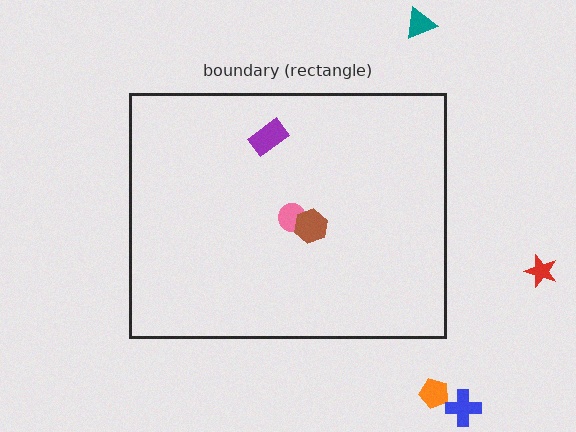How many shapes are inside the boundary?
3 inside, 4 outside.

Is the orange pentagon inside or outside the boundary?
Outside.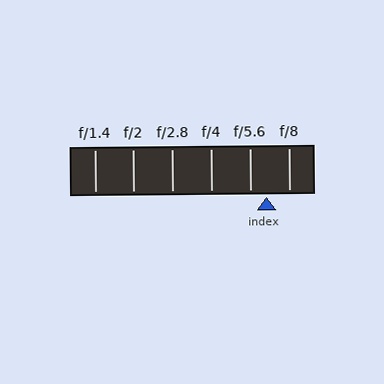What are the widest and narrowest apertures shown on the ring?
The widest aperture shown is f/1.4 and the narrowest is f/8.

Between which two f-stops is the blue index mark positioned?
The index mark is between f/5.6 and f/8.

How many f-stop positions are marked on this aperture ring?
There are 6 f-stop positions marked.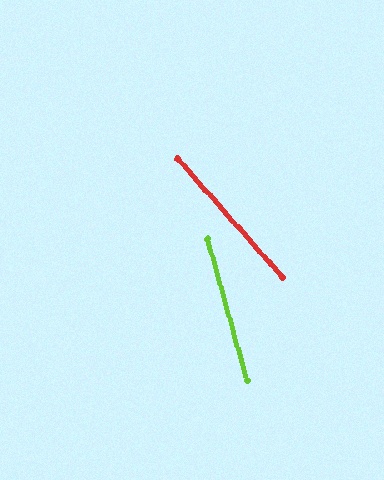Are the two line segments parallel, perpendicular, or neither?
Neither parallel nor perpendicular — they differ by about 26°.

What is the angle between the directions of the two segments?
Approximately 26 degrees.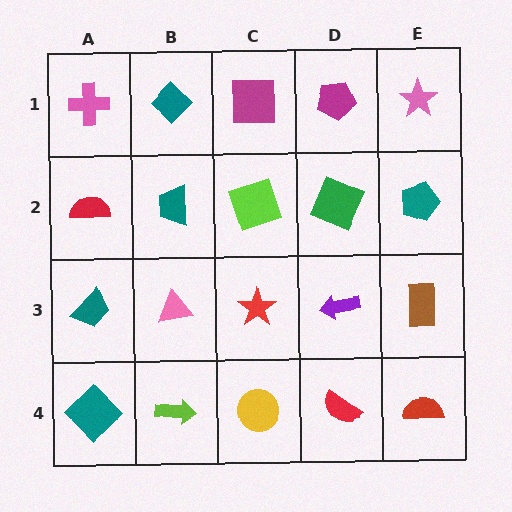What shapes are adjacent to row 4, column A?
A teal trapezoid (row 3, column A), a lime arrow (row 4, column B).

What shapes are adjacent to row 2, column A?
A pink cross (row 1, column A), a teal trapezoid (row 3, column A), a teal trapezoid (row 2, column B).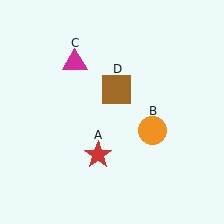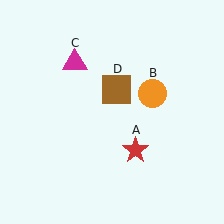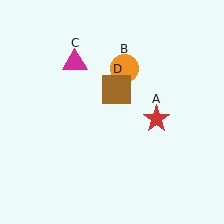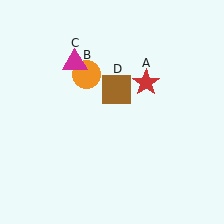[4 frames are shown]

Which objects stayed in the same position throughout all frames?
Magenta triangle (object C) and brown square (object D) remained stationary.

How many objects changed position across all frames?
2 objects changed position: red star (object A), orange circle (object B).